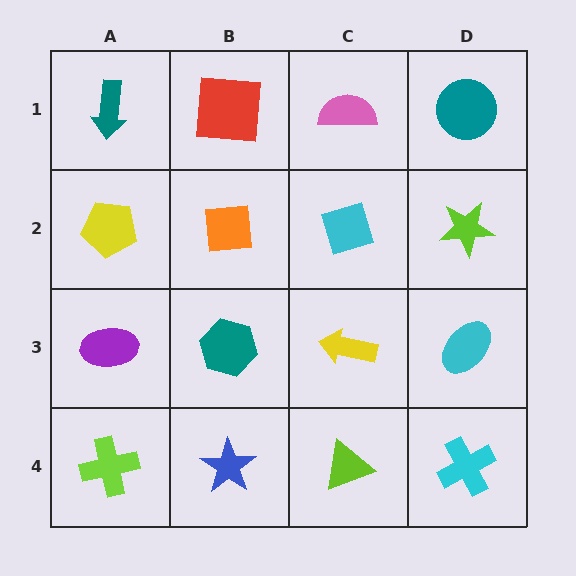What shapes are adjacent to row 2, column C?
A pink semicircle (row 1, column C), a yellow arrow (row 3, column C), an orange square (row 2, column B), a lime star (row 2, column D).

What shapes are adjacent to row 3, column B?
An orange square (row 2, column B), a blue star (row 4, column B), a purple ellipse (row 3, column A), a yellow arrow (row 3, column C).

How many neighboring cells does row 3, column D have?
3.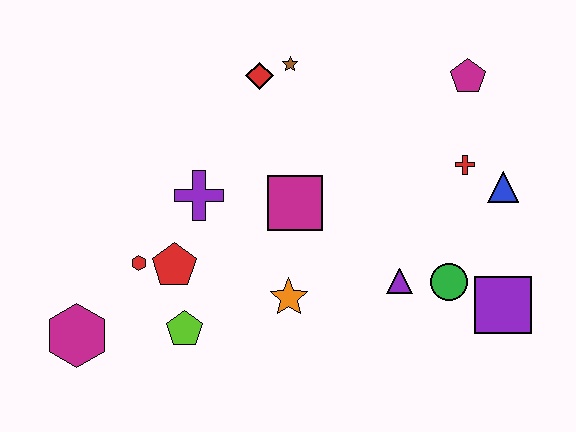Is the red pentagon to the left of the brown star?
Yes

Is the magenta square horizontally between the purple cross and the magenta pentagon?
Yes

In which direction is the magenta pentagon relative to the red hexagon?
The magenta pentagon is to the right of the red hexagon.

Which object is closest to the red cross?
The blue triangle is closest to the red cross.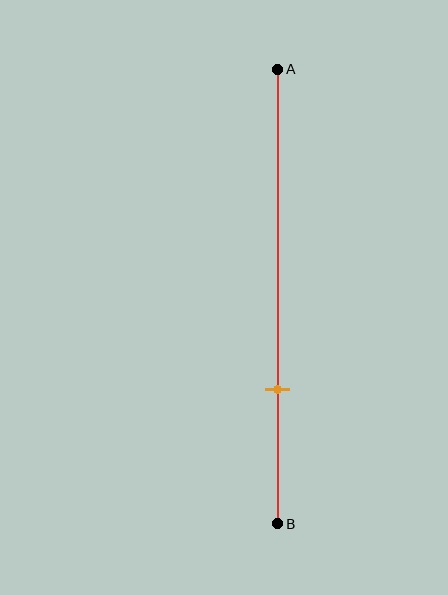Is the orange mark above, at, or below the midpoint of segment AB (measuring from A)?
The orange mark is below the midpoint of segment AB.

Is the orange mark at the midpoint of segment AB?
No, the mark is at about 70% from A, not at the 50% midpoint.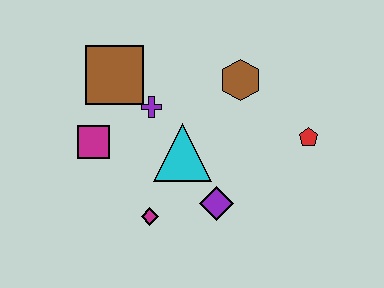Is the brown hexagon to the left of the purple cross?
No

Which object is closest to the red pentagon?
The brown hexagon is closest to the red pentagon.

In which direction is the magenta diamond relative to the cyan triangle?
The magenta diamond is below the cyan triangle.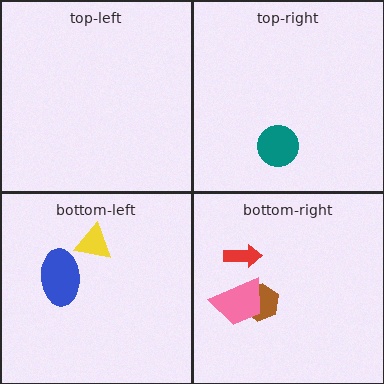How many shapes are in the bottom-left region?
2.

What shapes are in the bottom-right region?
The brown hexagon, the pink trapezoid, the red arrow.